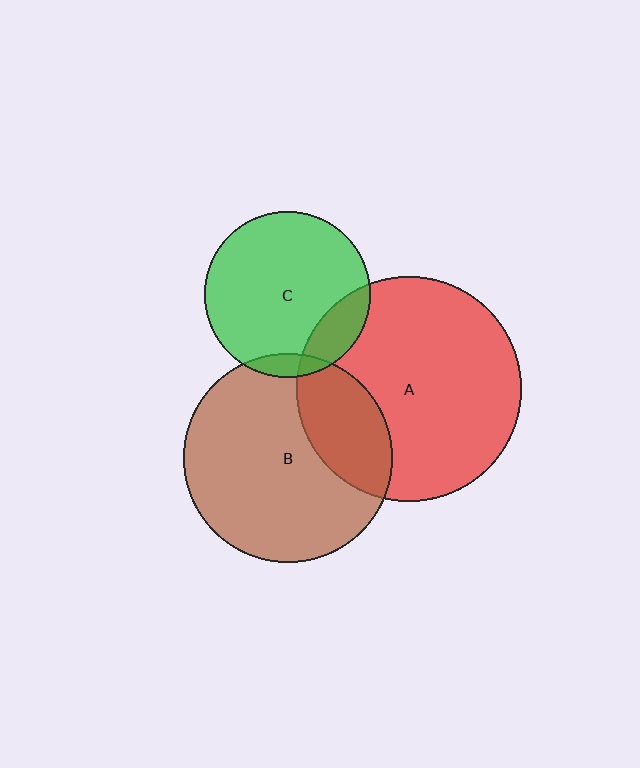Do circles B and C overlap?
Yes.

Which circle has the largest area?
Circle A (red).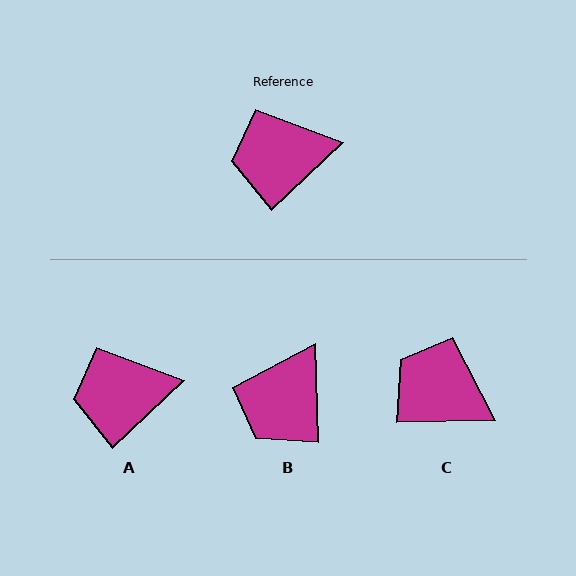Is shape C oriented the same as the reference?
No, it is off by about 42 degrees.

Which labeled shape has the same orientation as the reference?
A.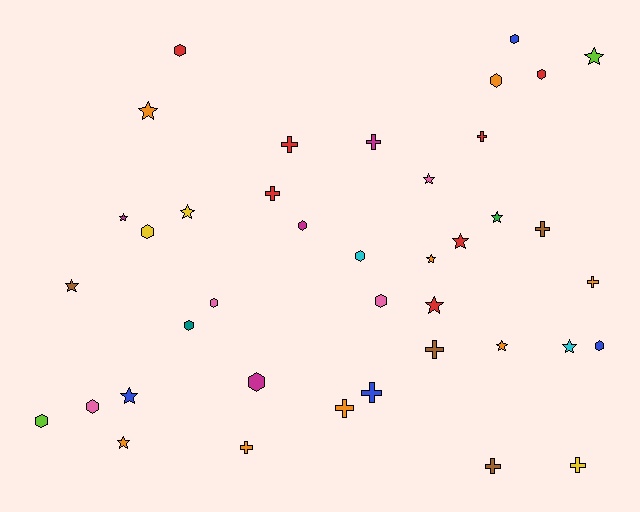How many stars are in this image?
There are 14 stars.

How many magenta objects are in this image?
There are 4 magenta objects.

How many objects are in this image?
There are 40 objects.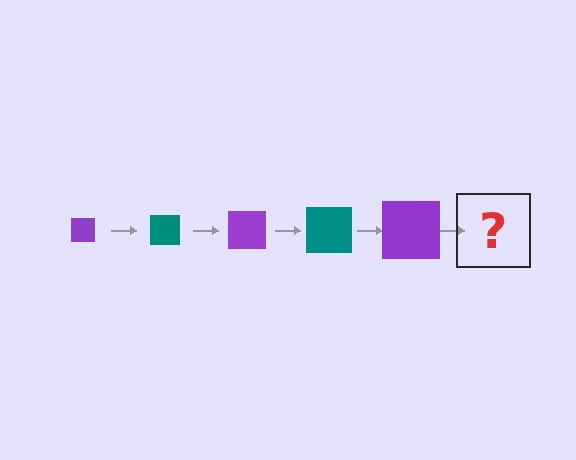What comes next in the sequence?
The next element should be a teal square, larger than the previous one.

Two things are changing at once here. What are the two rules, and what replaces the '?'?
The two rules are that the square grows larger each step and the color cycles through purple and teal. The '?' should be a teal square, larger than the previous one.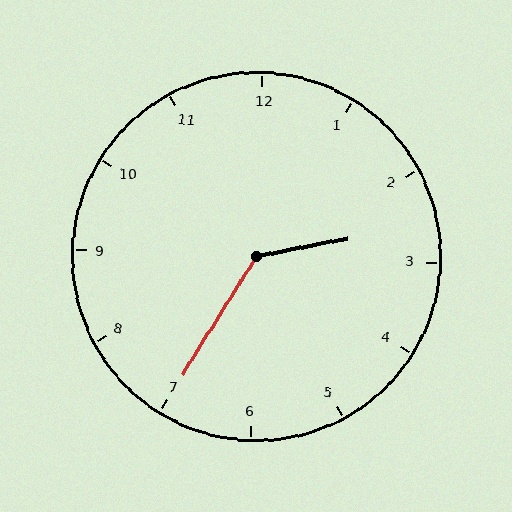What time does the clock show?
2:35.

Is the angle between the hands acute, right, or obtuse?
It is obtuse.